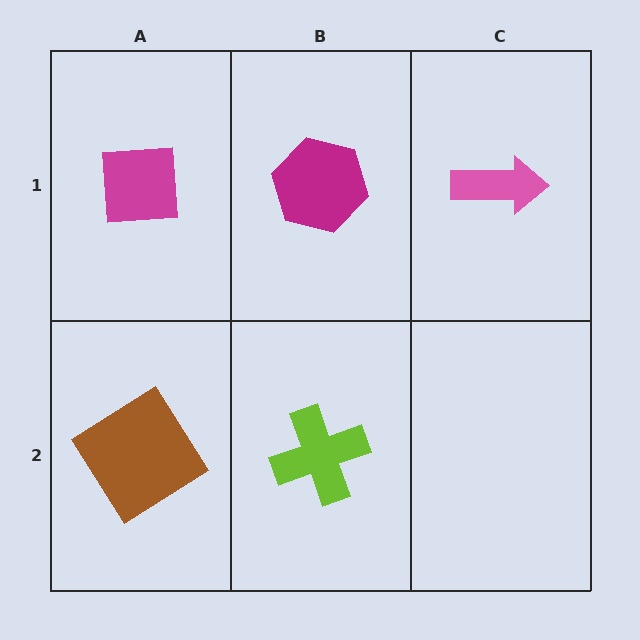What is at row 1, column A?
A magenta square.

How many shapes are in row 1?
3 shapes.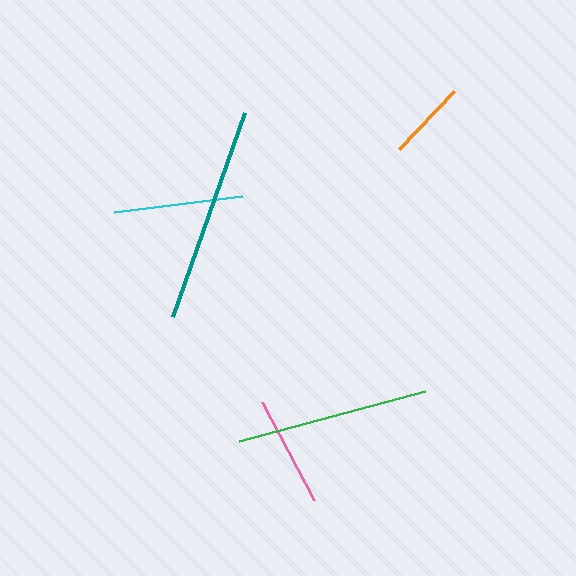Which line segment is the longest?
The teal line is the longest at approximately 216 pixels.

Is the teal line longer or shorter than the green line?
The teal line is longer than the green line.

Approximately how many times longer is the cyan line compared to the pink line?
The cyan line is approximately 1.2 times the length of the pink line.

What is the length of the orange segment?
The orange segment is approximately 80 pixels long.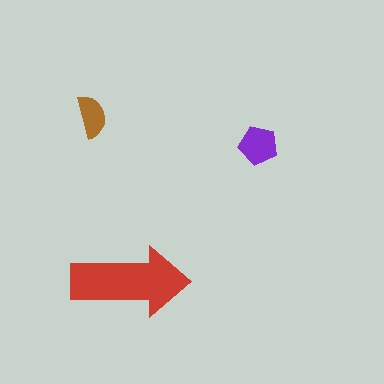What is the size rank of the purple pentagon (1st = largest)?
2nd.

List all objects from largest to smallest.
The red arrow, the purple pentagon, the brown semicircle.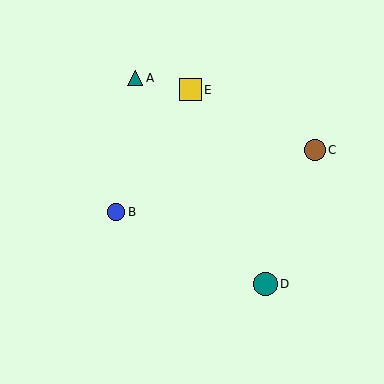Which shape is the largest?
The teal circle (labeled D) is the largest.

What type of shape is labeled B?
Shape B is a blue circle.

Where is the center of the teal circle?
The center of the teal circle is at (265, 284).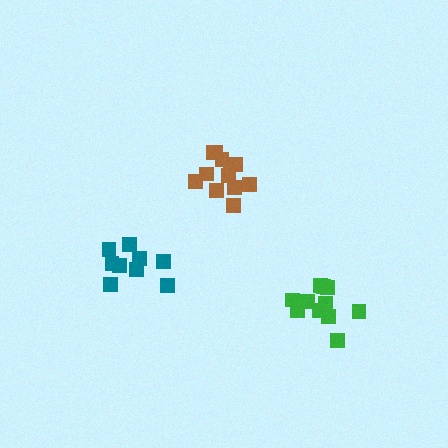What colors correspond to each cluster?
The clusters are colored: teal, green, brown.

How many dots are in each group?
Group 1: 9 dots, Group 2: 12 dots, Group 3: 12 dots (33 total).